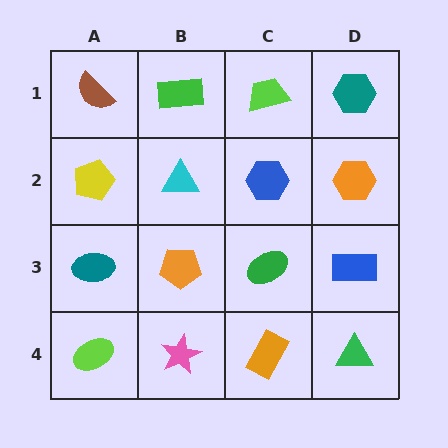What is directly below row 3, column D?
A green triangle.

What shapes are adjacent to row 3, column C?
A blue hexagon (row 2, column C), an orange rectangle (row 4, column C), an orange pentagon (row 3, column B), a blue rectangle (row 3, column D).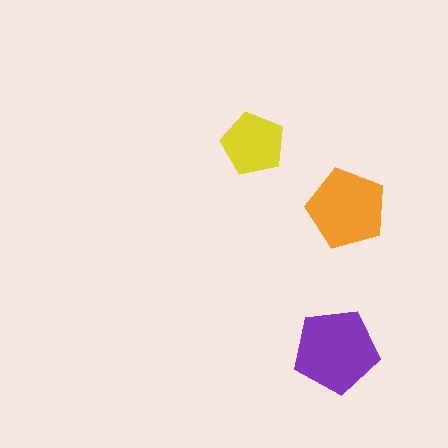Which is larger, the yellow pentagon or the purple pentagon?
The purple one.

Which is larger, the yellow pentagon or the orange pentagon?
The orange one.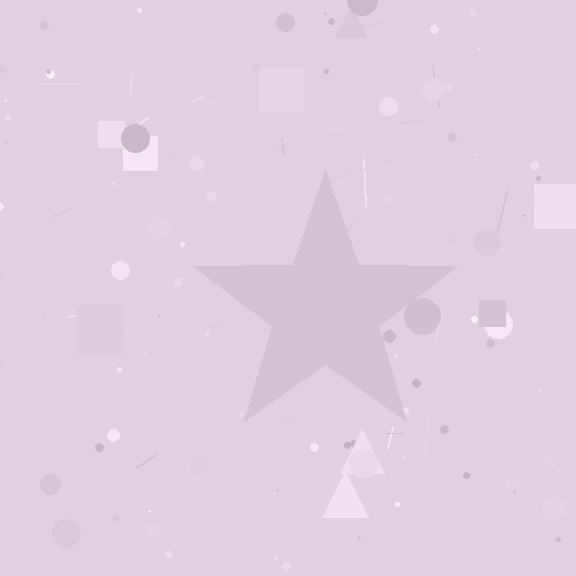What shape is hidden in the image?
A star is hidden in the image.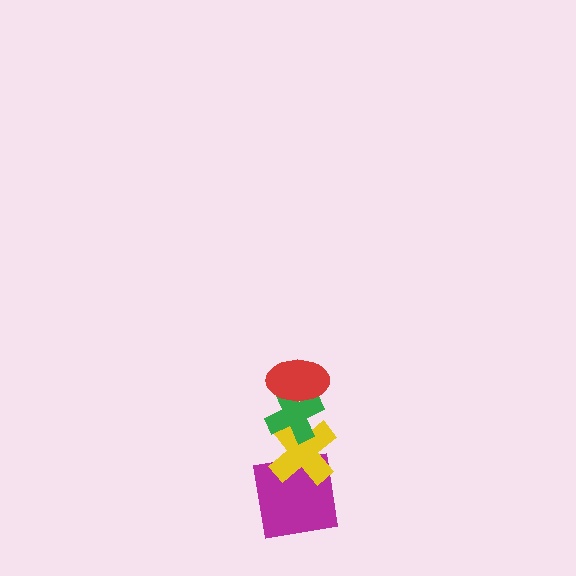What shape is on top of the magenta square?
The yellow cross is on top of the magenta square.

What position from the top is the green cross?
The green cross is 2nd from the top.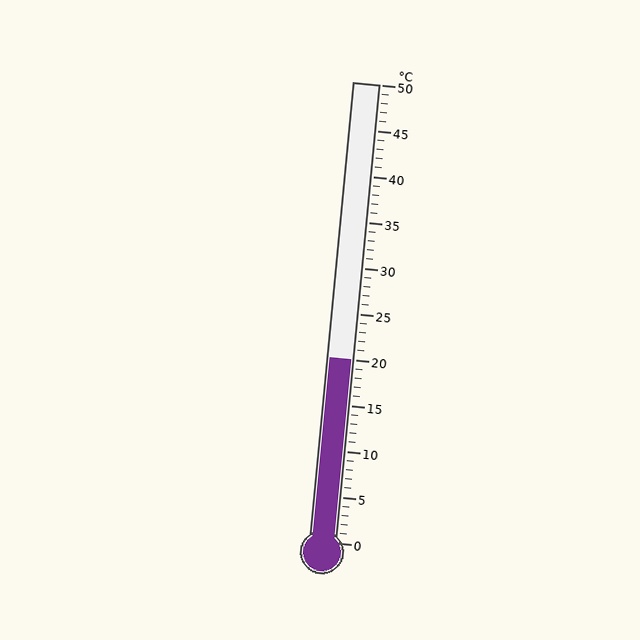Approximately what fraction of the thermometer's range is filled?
The thermometer is filled to approximately 40% of its range.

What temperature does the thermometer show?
The thermometer shows approximately 20°C.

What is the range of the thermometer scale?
The thermometer scale ranges from 0°C to 50°C.